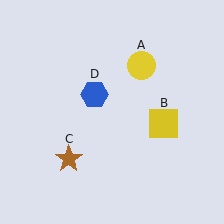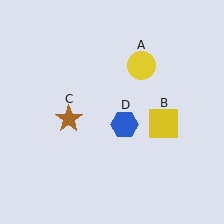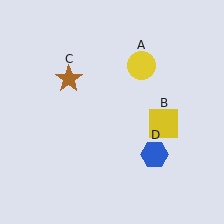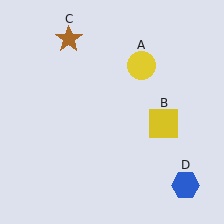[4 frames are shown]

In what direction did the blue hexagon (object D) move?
The blue hexagon (object D) moved down and to the right.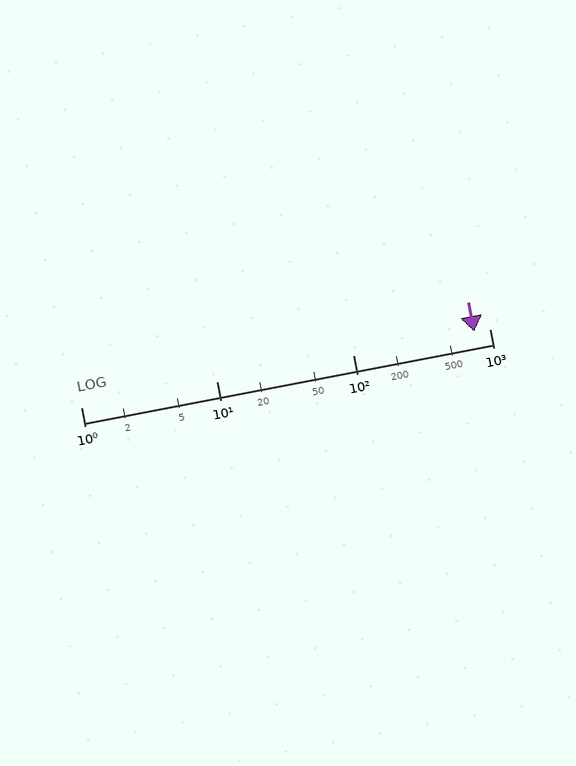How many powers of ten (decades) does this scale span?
The scale spans 3 decades, from 1 to 1000.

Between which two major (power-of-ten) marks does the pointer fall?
The pointer is between 100 and 1000.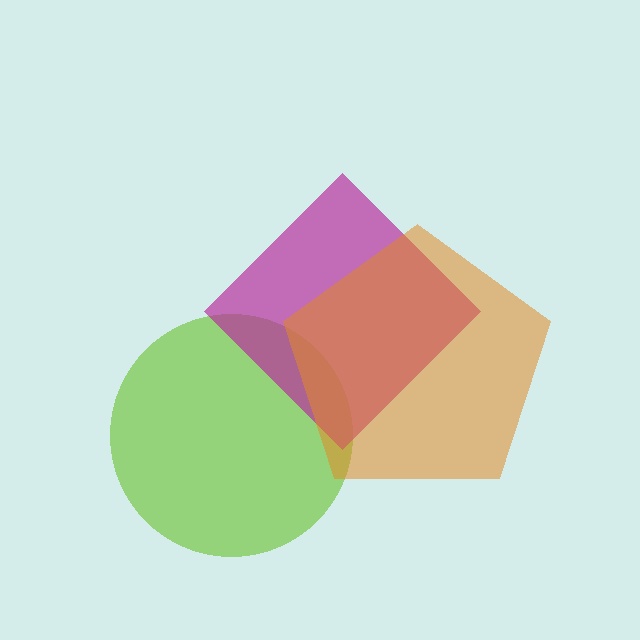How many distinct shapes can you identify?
There are 3 distinct shapes: a lime circle, a magenta diamond, an orange pentagon.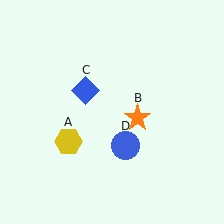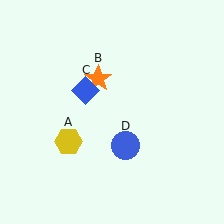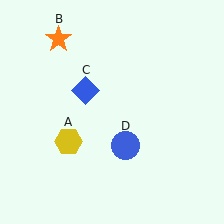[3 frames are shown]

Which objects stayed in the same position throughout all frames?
Yellow hexagon (object A) and blue diamond (object C) and blue circle (object D) remained stationary.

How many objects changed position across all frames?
1 object changed position: orange star (object B).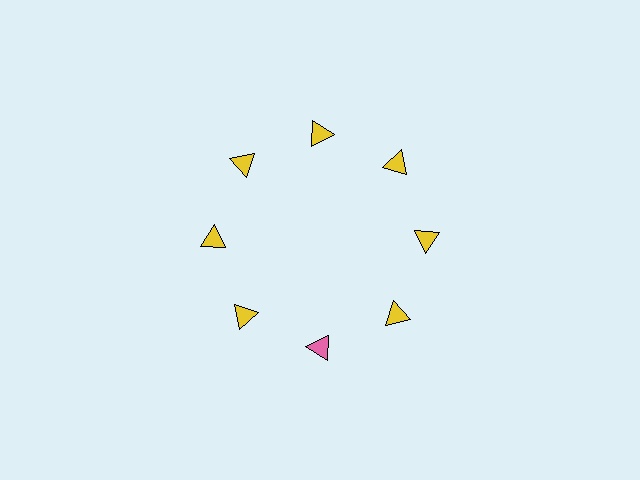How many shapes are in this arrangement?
There are 8 shapes arranged in a ring pattern.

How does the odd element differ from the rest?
It has a different color: pink instead of yellow.